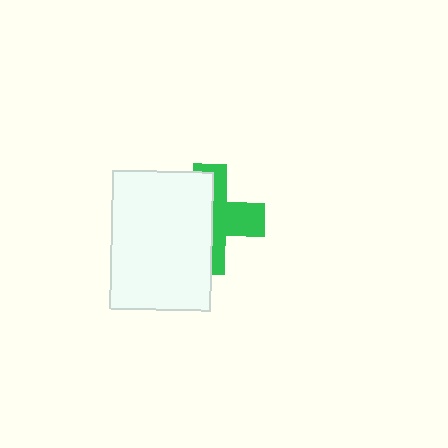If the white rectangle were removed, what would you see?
You would see the complete green cross.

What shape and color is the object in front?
The object in front is a white rectangle.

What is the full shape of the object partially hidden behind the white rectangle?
The partially hidden object is a green cross.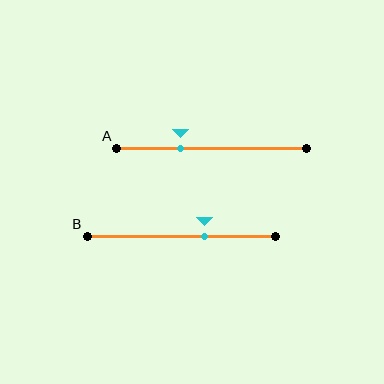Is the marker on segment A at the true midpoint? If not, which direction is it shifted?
No, the marker on segment A is shifted to the left by about 16% of the segment length.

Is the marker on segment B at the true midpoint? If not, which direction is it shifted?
No, the marker on segment B is shifted to the right by about 12% of the segment length.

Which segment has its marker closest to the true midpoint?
Segment B has its marker closest to the true midpoint.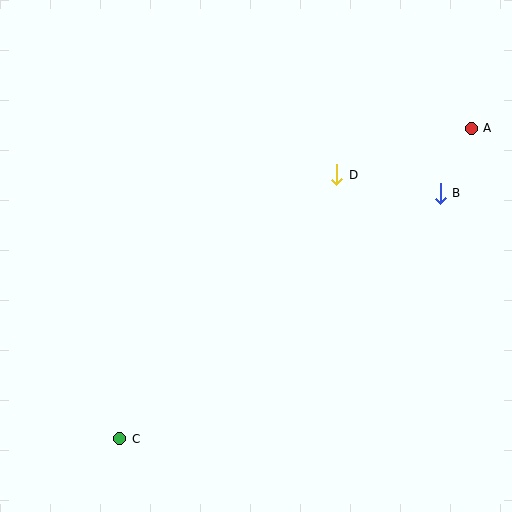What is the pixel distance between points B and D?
The distance between B and D is 105 pixels.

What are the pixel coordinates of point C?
Point C is at (120, 439).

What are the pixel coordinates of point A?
Point A is at (471, 128).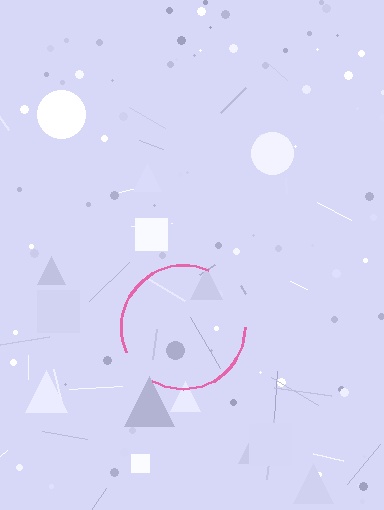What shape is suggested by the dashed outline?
The dashed outline suggests a circle.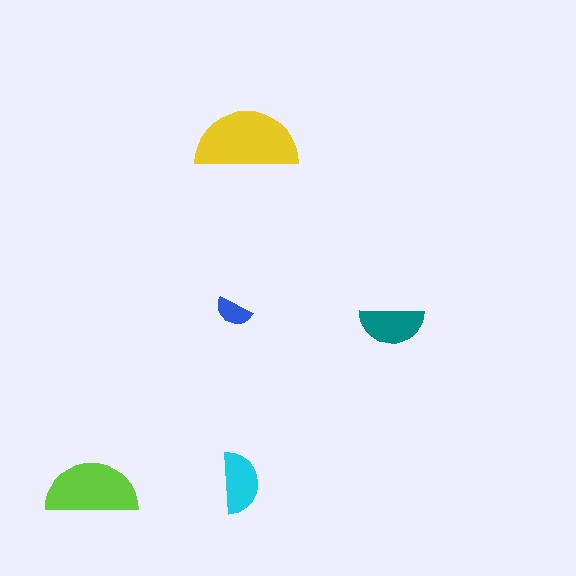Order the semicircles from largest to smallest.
the yellow one, the lime one, the teal one, the cyan one, the blue one.